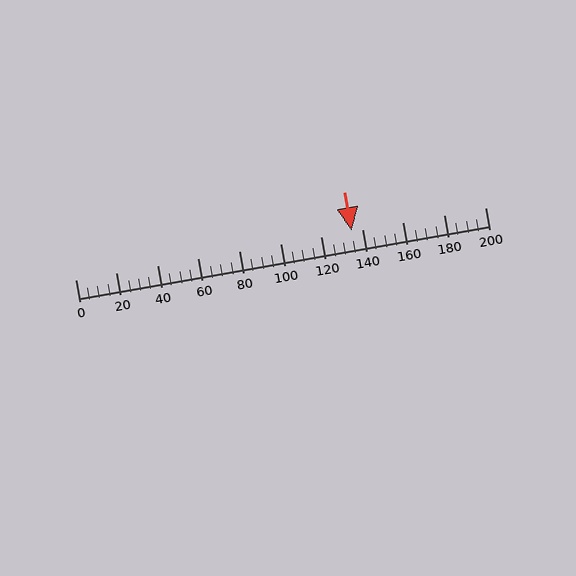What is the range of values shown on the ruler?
The ruler shows values from 0 to 200.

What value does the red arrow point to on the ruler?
The red arrow points to approximately 135.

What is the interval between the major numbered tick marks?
The major tick marks are spaced 20 units apart.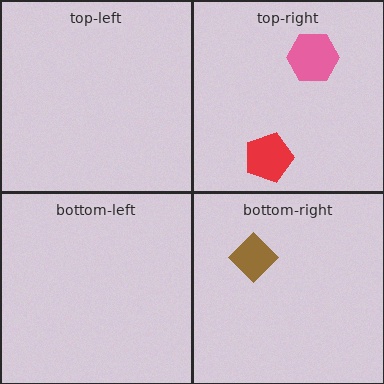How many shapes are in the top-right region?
2.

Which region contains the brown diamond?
The bottom-right region.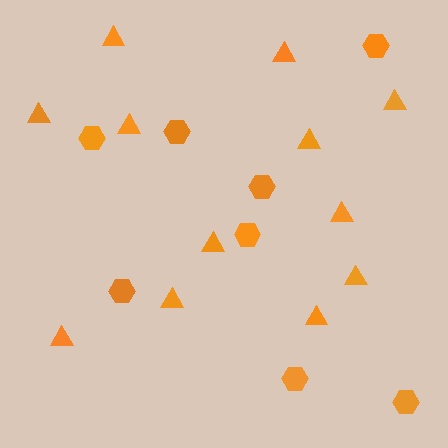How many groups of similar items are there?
There are 2 groups: one group of hexagons (8) and one group of triangles (12).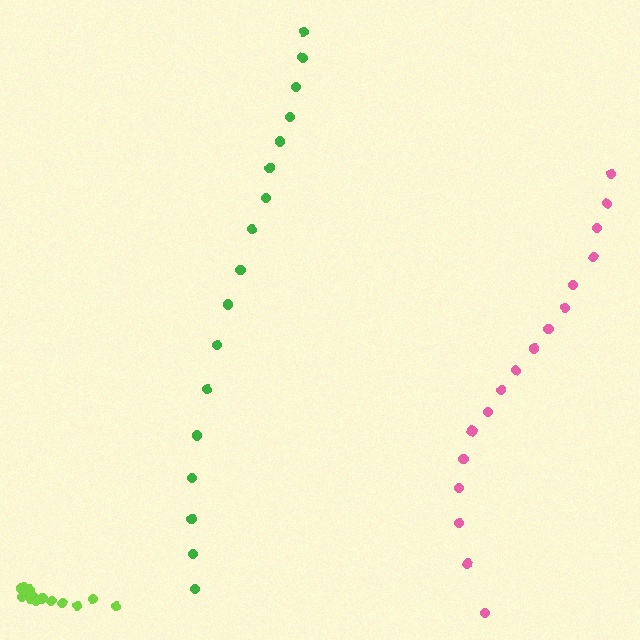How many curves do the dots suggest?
There are 3 distinct paths.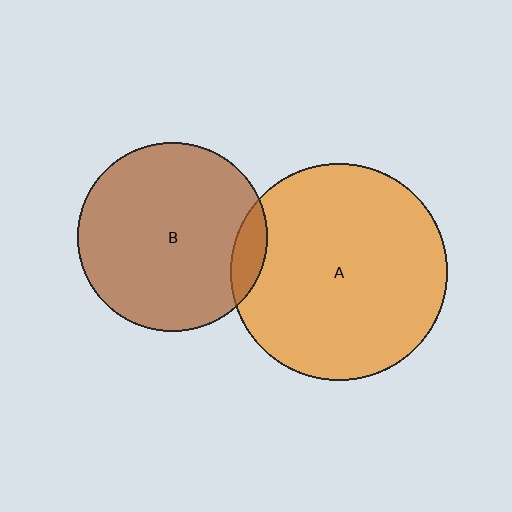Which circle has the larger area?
Circle A (orange).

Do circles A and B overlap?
Yes.